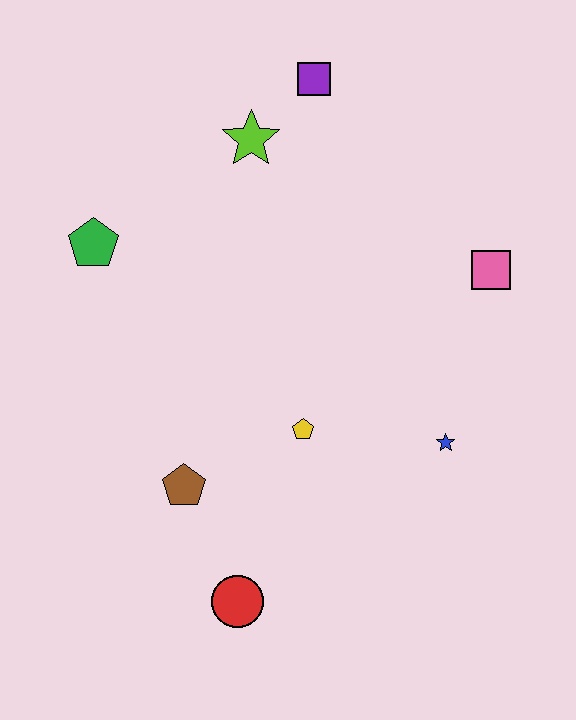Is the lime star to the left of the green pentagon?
No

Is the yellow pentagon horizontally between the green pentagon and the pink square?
Yes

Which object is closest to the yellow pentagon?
The brown pentagon is closest to the yellow pentagon.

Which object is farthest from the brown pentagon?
The purple square is farthest from the brown pentagon.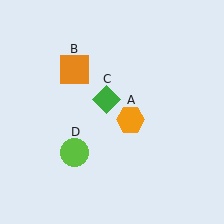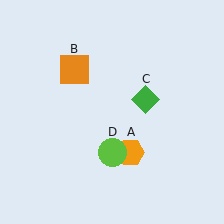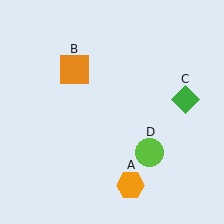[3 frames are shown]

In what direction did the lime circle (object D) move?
The lime circle (object D) moved right.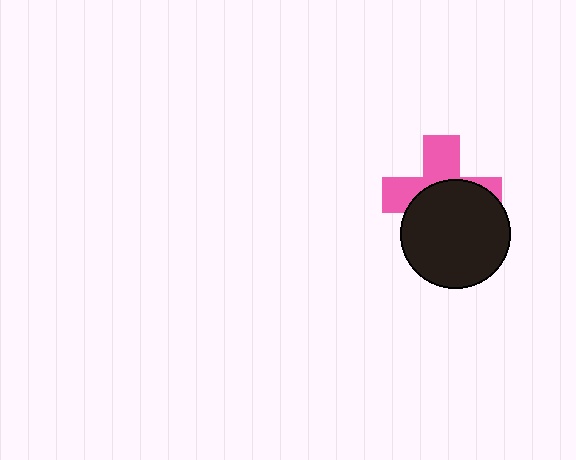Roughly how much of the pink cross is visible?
A small part of it is visible (roughly 45%).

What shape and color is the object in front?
The object in front is a black circle.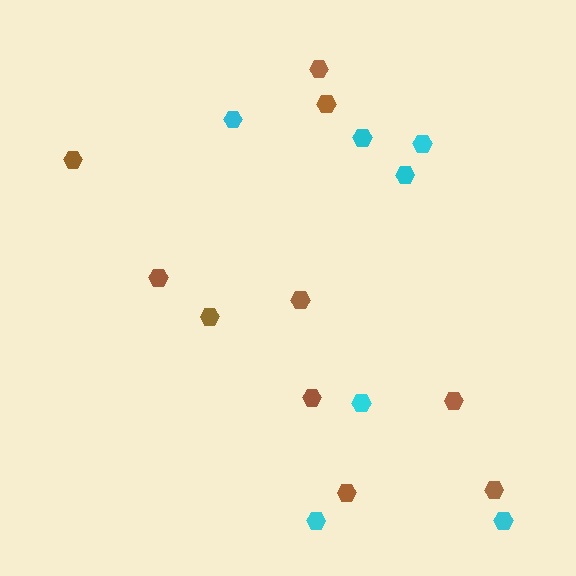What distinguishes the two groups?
There are 2 groups: one group of cyan hexagons (7) and one group of brown hexagons (10).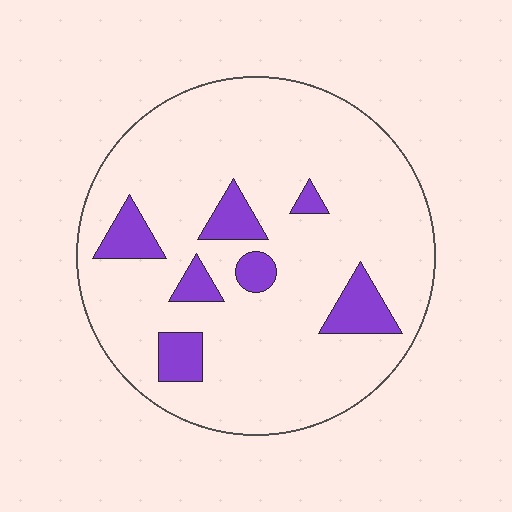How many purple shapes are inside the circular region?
7.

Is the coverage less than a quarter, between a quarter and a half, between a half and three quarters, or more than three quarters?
Less than a quarter.